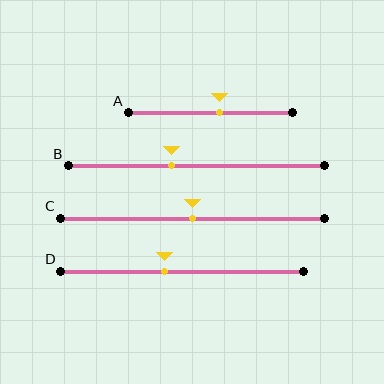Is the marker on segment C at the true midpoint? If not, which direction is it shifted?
Yes, the marker on segment C is at the true midpoint.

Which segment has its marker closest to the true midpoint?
Segment C has its marker closest to the true midpoint.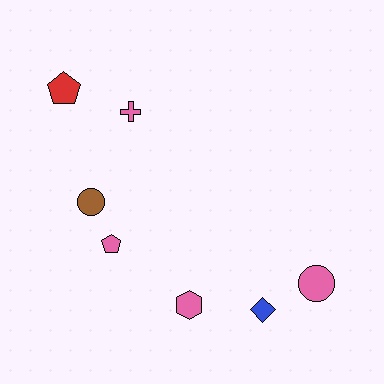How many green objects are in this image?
There are no green objects.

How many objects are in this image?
There are 7 objects.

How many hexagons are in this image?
There is 1 hexagon.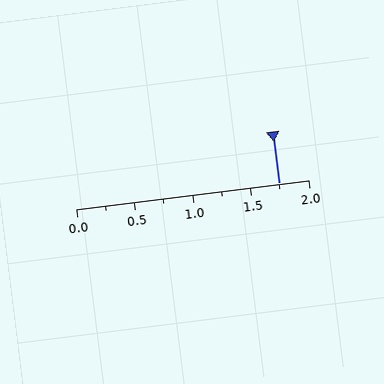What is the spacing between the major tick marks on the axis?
The major ticks are spaced 0.5 apart.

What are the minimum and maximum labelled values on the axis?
The axis runs from 0.0 to 2.0.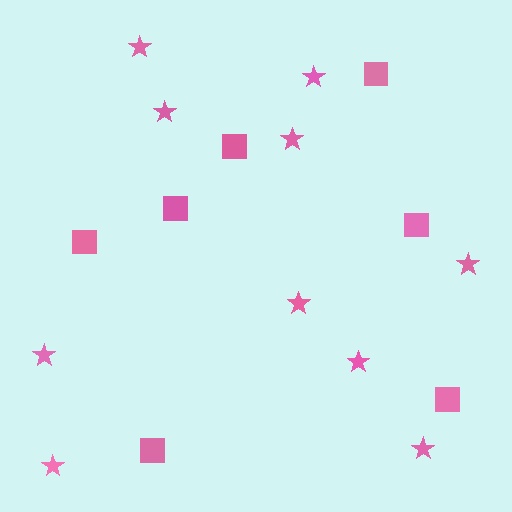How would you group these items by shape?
There are 2 groups: one group of squares (7) and one group of stars (10).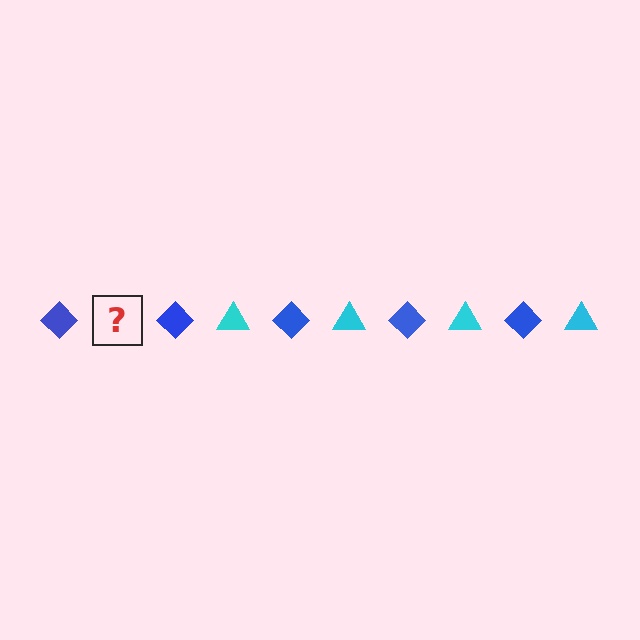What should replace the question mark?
The question mark should be replaced with a cyan triangle.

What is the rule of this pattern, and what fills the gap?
The rule is that the pattern alternates between blue diamond and cyan triangle. The gap should be filled with a cyan triangle.